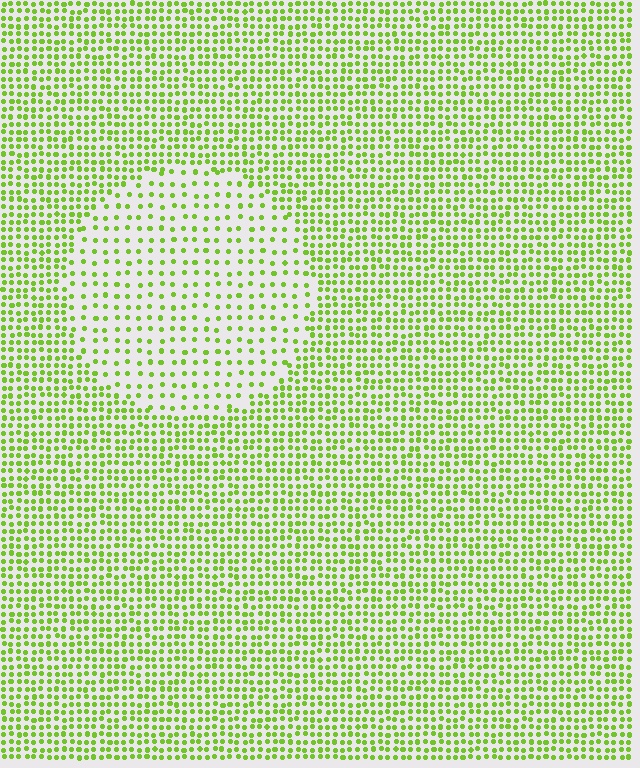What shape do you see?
I see a circle.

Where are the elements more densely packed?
The elements are more densely packed outside the circle boundary.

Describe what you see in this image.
The image contains small lime elements arranged at two different densities. A circle-shaped region is visible where the elements are less densely packed than the surrounding area.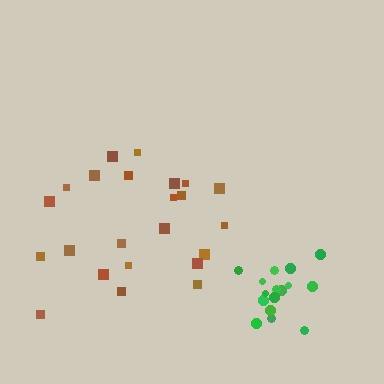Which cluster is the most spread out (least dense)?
Brown.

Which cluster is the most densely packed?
Green.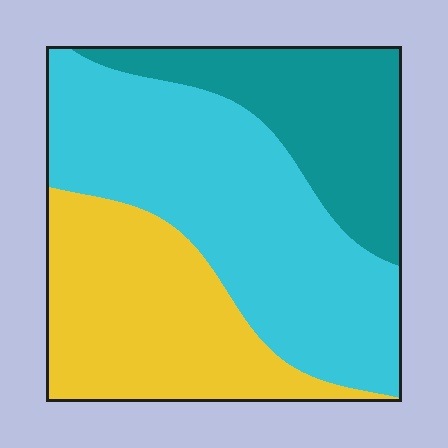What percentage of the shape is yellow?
Yellow covers around 30% of the shape.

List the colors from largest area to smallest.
From largest to smallest: cyan, yellow, teal.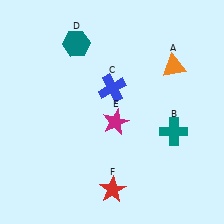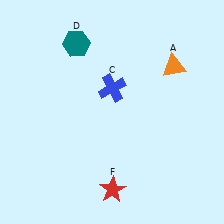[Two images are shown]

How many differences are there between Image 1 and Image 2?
There are 2 differences between the two images.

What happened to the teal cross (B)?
The teal cross (B) was removed in Image 2. It was in the bottom-right area of Image 1.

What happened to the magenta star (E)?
The magenta star (E) was removed in Image 2. It was in the bottom-right area of Image 1.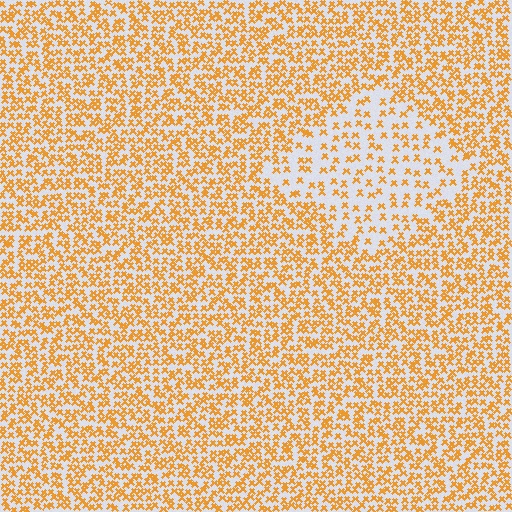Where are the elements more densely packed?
The elements are more densely packed outside the diamond boundary.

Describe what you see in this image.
The image contains small orange elements arranged at two different densities. A diamond-shaped region is visible where the elements are less densely packed than the surrounding area.